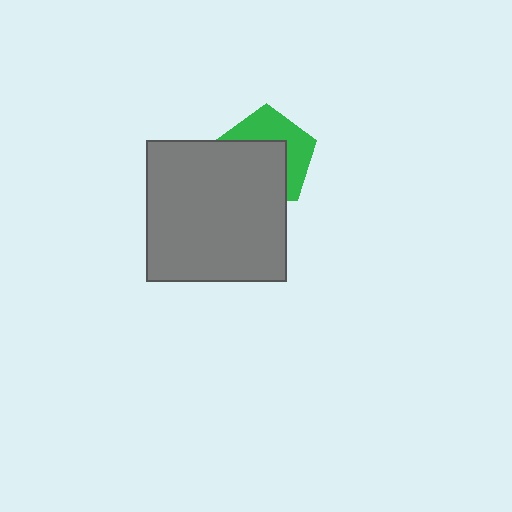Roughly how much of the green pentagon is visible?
A small part of it is visible (roughly 44%).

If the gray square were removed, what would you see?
You would see the complete green pentagon.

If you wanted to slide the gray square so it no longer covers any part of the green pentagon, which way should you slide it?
Slide it toward the lower-left — that is the most direct way to separate the two shapes.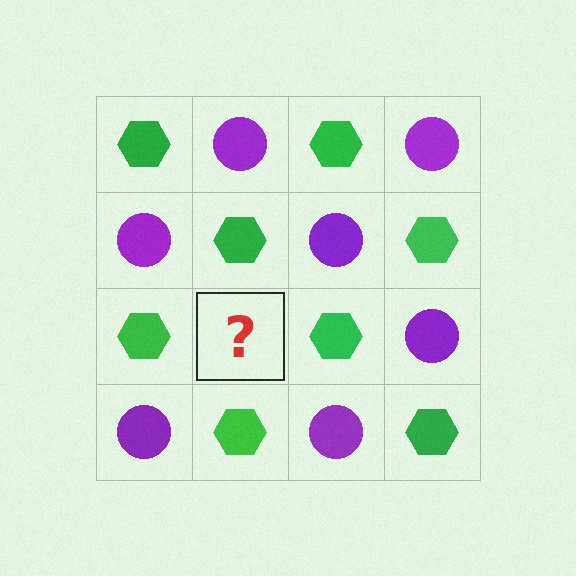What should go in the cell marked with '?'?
The missing cell should contain a purple circle.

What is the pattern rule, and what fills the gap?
The rule is that it alternates green hexagon and purple circle in a checkerboard pattern. The gap should be filled with a purple circle.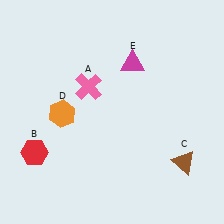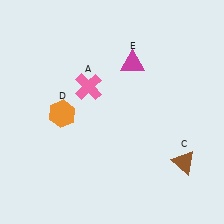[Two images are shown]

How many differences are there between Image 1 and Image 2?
There is 1 difference between the two images.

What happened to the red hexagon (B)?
The red hexagon (B) was removed in Image 2. It was in the bottom-left area of Image 1.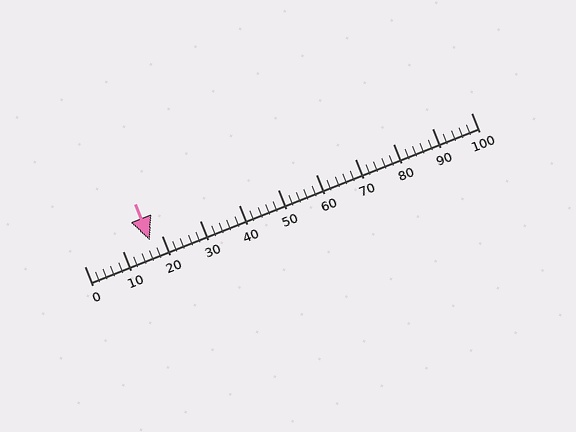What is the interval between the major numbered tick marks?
The major tick marks are spaced 10 units apart.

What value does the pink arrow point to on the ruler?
The pink arrow points to approximately 17.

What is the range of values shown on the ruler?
The ruler shows values from 0 to 100.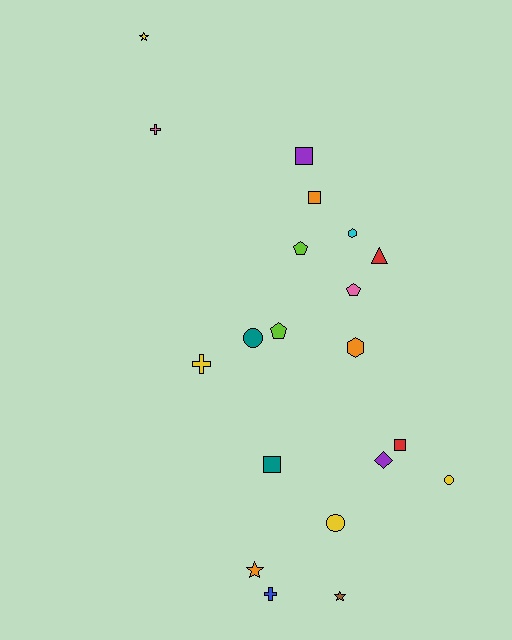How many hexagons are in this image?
There are 2 hexagons.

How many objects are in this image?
There are 20 objects.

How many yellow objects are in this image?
There are 4 yellow objects.